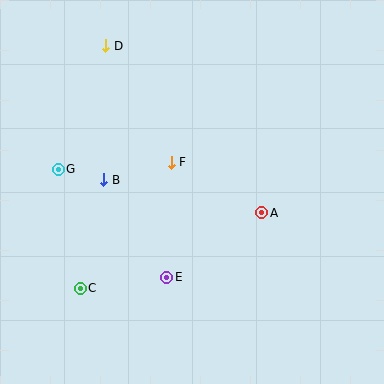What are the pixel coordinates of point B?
Point B is at (104, 180).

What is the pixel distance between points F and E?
The distance between F and E is 115 pixels.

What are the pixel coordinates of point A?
Point A is at (262, 213).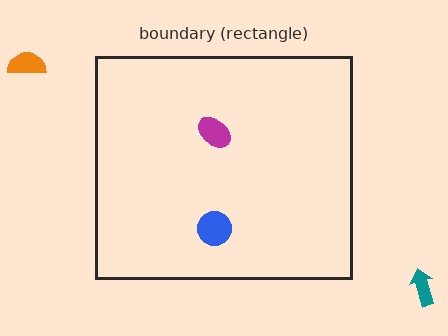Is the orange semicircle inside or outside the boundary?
Outside.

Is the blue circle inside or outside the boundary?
Inside.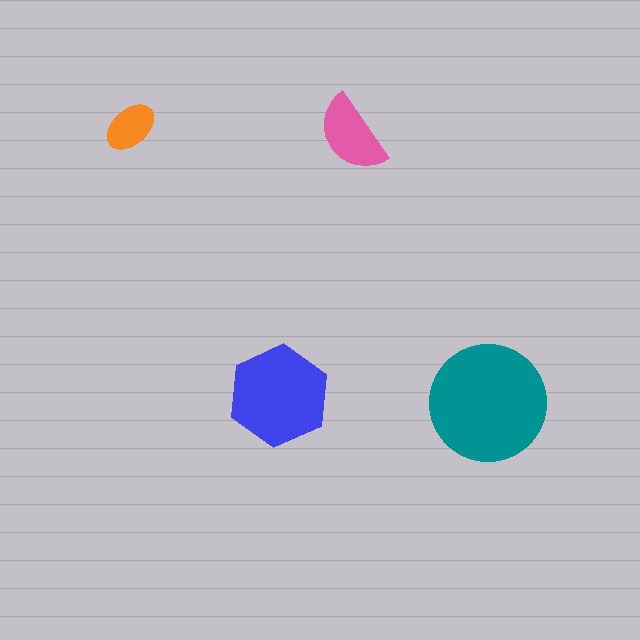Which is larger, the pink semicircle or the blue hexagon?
The blue hexagon.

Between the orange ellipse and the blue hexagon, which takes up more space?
The blue hexagon.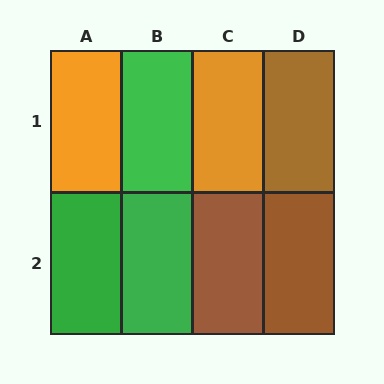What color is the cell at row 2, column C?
Brown.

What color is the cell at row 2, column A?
Green.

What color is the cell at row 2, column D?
Brown.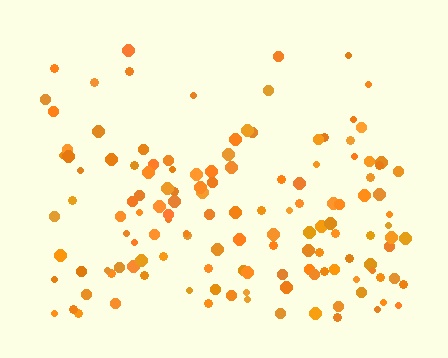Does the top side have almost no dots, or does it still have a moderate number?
Still a moderate number, just noticeably fewer than the bottom.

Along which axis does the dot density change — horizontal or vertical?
Vertical.